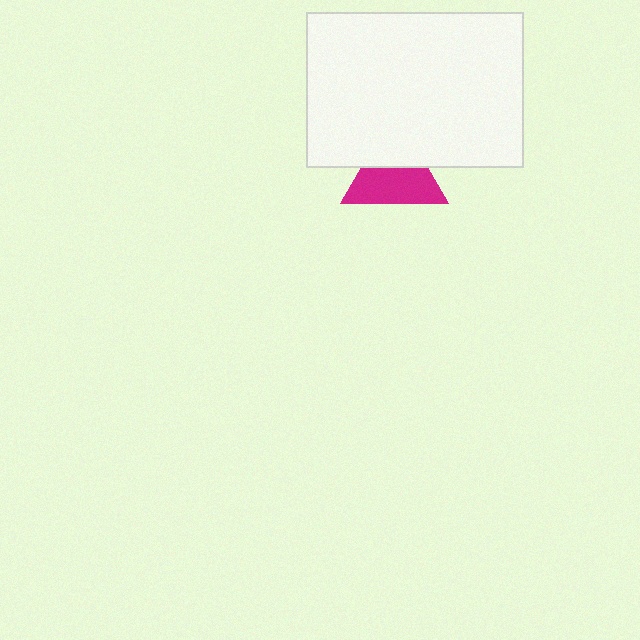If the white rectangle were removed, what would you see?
You would see the complete magenta triangle.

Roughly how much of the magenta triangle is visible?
About half of it is visible (roughly 62%).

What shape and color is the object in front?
The object in front is a white rectangle.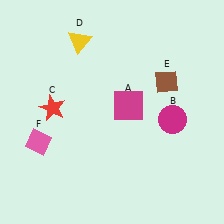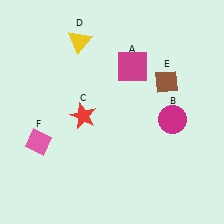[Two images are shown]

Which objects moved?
The objects that moved are: the magenta square (A), the red star (C).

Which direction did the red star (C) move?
The red star (C) moved right.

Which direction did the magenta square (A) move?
The magenta square (A) moved up.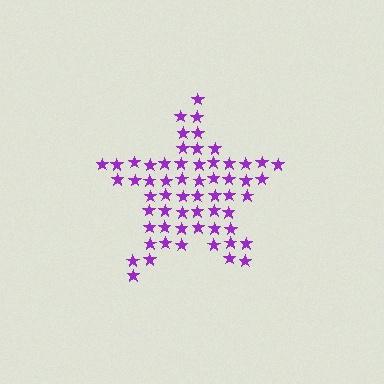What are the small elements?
The small elements are stars.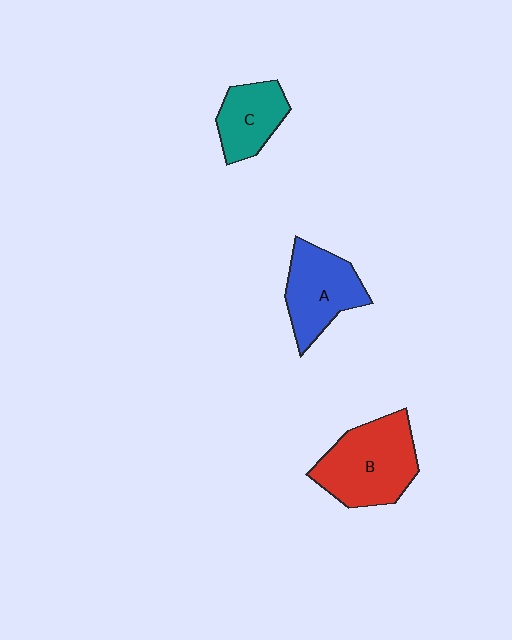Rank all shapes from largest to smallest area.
From largest to smallest: B (red), A (blue), C (teal).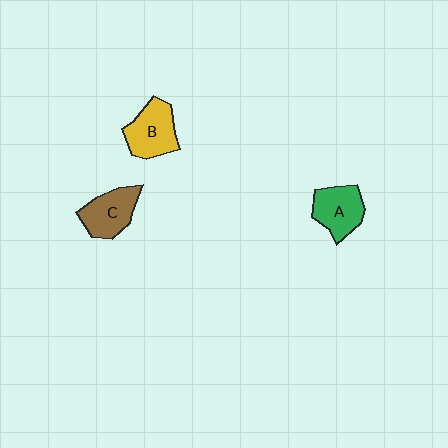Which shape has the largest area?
Shape B (yellow).